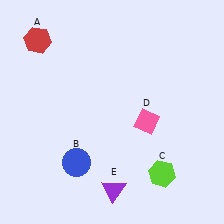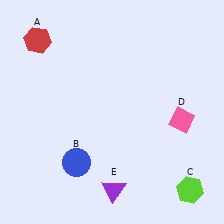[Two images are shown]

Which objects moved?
The objects that moved are: the lime hexagon (C), the pink diamond (D).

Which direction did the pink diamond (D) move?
The pink diamond (D) moved right.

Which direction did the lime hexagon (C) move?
The lime hexagon (C) moved right.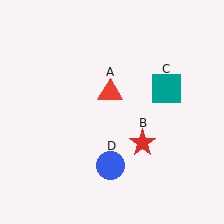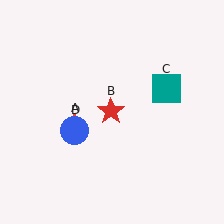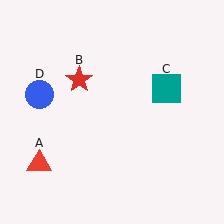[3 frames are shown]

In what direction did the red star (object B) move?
The red star (object B) moved up and to the left.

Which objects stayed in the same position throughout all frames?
Teal square (object C) remained stationary.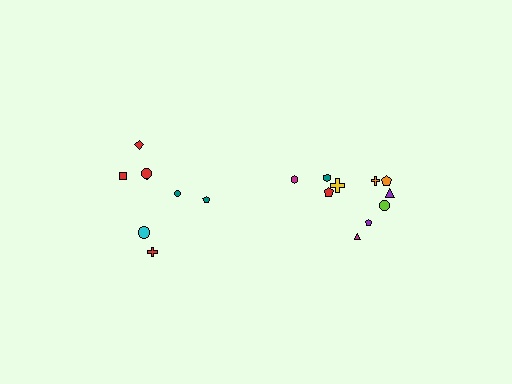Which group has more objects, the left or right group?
The right group.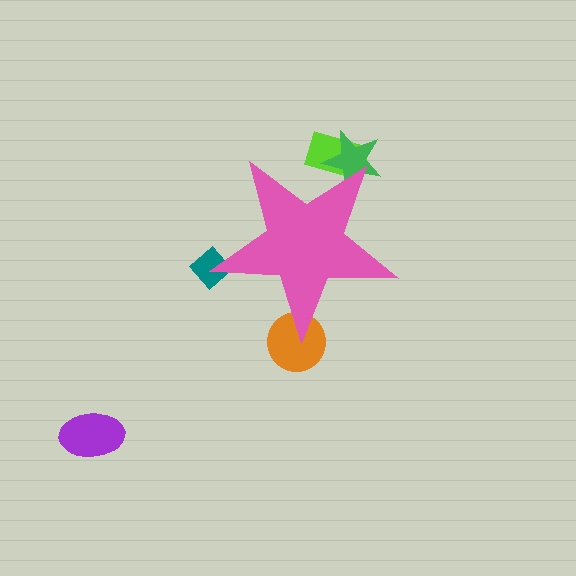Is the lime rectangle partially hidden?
Yes, the lime rectangle is partially hidden behind the pink star.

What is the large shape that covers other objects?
A pink star.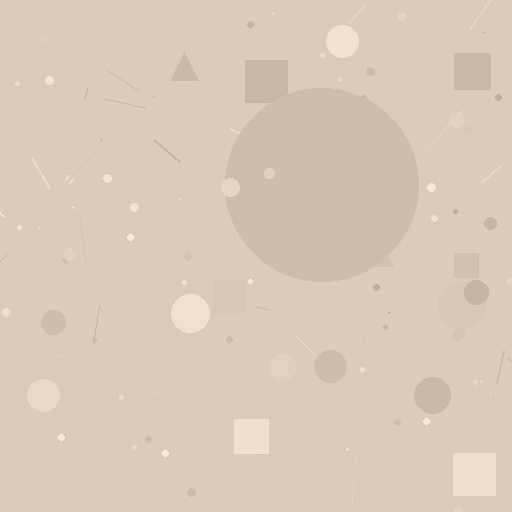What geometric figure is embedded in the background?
A circle is embedded in the background.